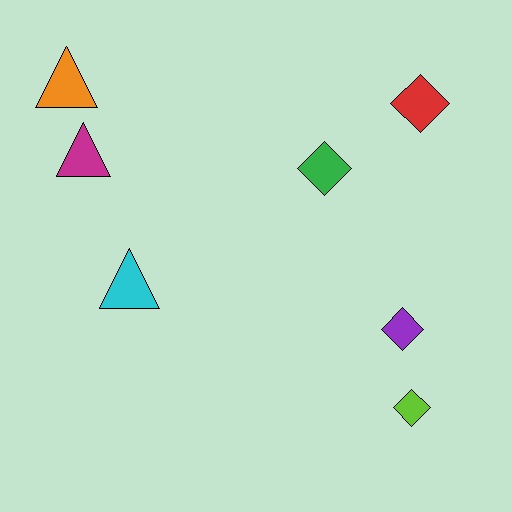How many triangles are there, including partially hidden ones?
There are 3 triangles.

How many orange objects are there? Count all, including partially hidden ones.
There is 1 orange object.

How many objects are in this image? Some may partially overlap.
There are 7 objects.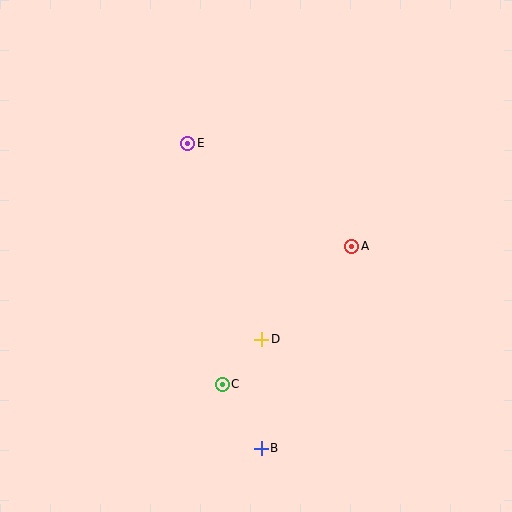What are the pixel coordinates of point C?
Point C is at (222, 384).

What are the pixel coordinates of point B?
Point B is at (261, 448).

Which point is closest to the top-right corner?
Point A is closest to the top-right corner.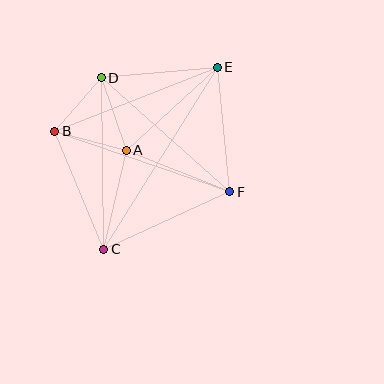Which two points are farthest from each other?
Points C and E are farthest from each other.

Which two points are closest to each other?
Points B and D are closest to each other.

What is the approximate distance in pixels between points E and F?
The distance between E and F is approximately 125 pixels.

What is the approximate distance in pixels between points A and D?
The distance between A and D is approximately 77 pixels.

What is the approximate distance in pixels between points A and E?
The distance between A and E is approximately 123 pixels.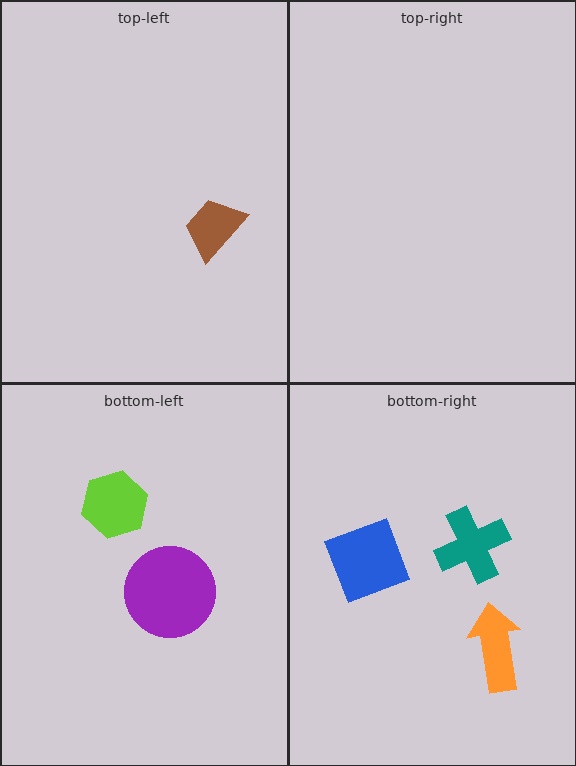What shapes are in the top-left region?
The brown trapezoid.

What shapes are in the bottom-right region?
The teal cross, the blue square, the orange arrow.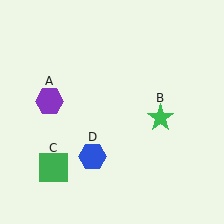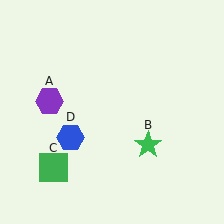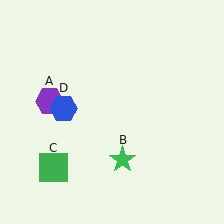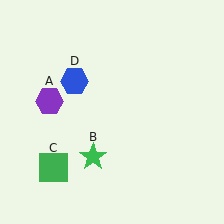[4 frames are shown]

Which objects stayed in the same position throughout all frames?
Purple hexagon (object A) and green square (object C) remained stationary.